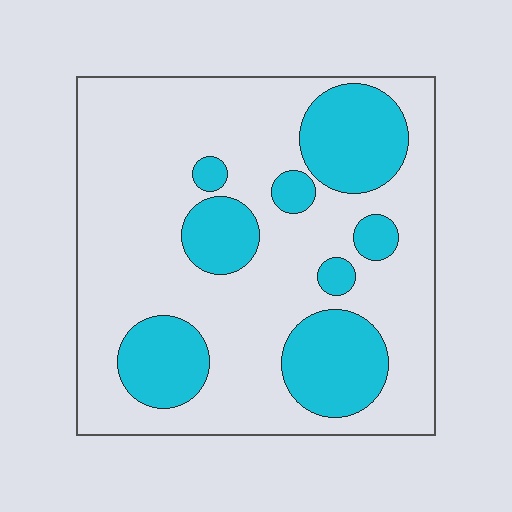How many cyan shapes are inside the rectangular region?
8.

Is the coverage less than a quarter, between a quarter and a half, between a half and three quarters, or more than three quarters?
Between a quarter and a half.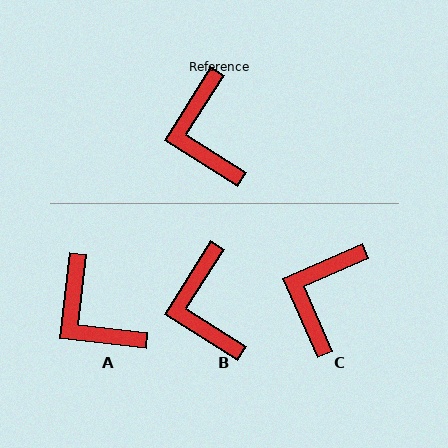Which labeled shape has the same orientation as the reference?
B.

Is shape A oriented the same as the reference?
No, it is off by about 26 degrees.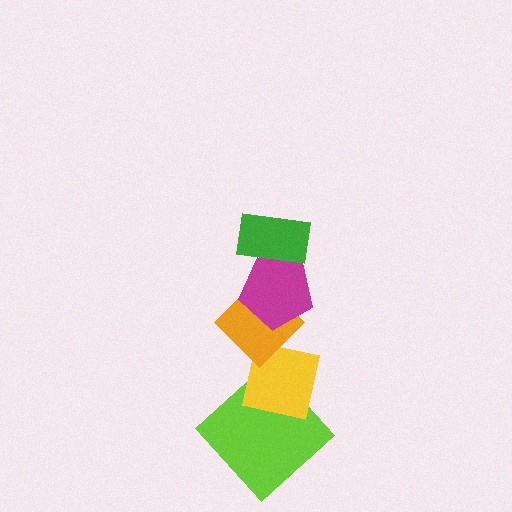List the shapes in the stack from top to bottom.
From top to bottom: the green rectangle, the magenta pentagon, the orange diamond, the yellow square, the lime diamond.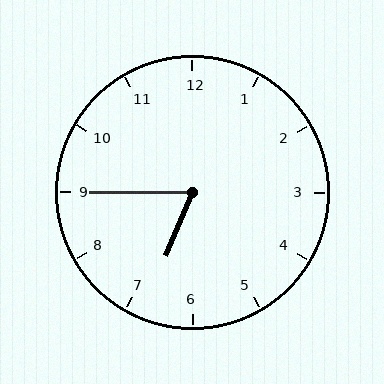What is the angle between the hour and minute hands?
Approximately 68 degrees.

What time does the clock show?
6:45.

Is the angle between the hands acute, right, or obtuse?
It is acute.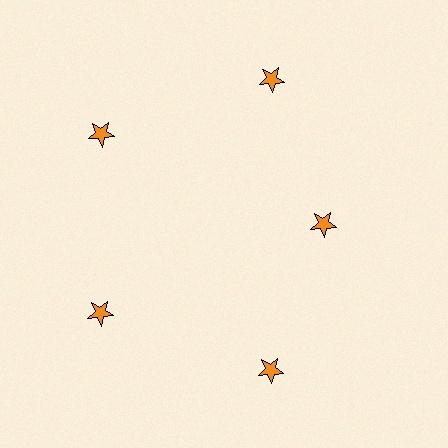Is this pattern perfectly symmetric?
No. The 5 orange stars are arranged in a ring, but one element near the 3 o'clock position is pulled inward toward the center, breaking the 5-fold rotational symmetry.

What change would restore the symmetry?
The symmetry would be restored by moving it outward, back onto the ring so that all 5 stars sit at equal angles and equal distance from the center.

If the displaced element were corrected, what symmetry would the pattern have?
It would have 5-fold rotational symmetry — the pattern would map onto itself every 72 degrees.